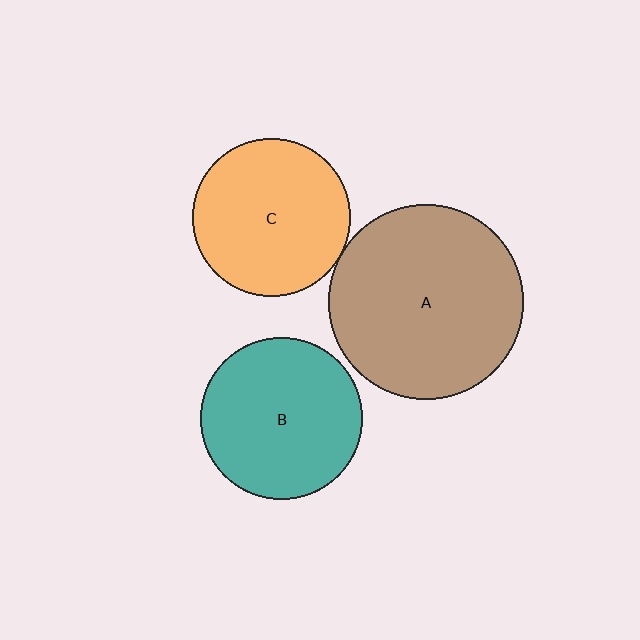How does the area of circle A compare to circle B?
Approximately 1.5 times.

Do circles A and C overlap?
Yes.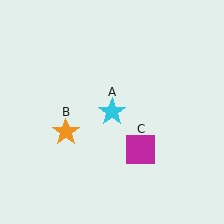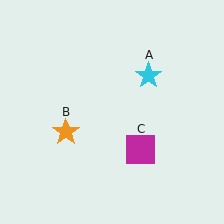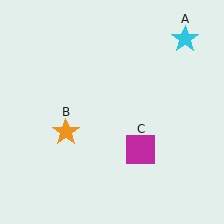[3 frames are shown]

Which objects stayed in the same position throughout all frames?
Orange star (object B) and magenta square (object C) remained stationary.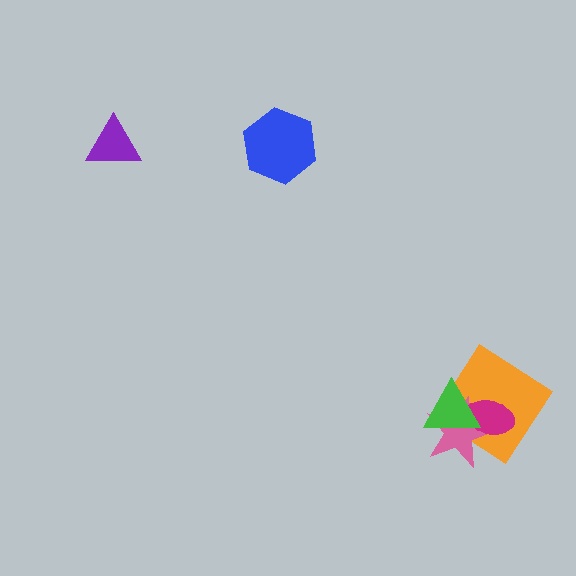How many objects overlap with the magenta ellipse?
3 objects overlap with the magenta ellipse.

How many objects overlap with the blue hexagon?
0 objects overlap with the blue hexagon.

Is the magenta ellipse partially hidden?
Yes, it is partially covered by another shape.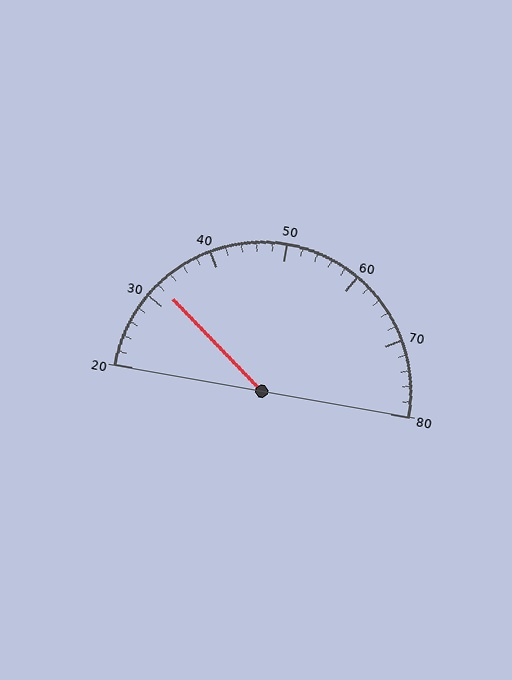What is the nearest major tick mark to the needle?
The nearest major tick mark is 30.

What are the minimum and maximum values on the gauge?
The gauge ranges from 20 to 80.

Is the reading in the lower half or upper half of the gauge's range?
The reading is in the lower half of the range (20 to 80).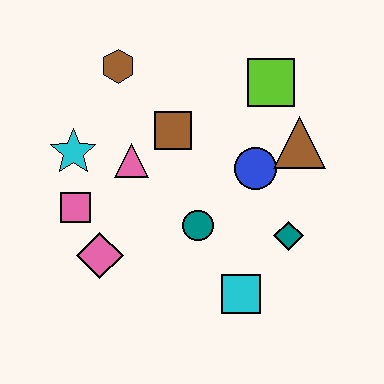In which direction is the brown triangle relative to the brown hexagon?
The brown triangle is to the right of the brown hexagon.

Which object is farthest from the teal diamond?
The brown hexagon is farthest from the teal diamond.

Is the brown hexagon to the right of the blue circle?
No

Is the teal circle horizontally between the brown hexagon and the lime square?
Yes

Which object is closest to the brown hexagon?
The brown square is closest to the brown hexagon.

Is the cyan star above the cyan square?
Yes